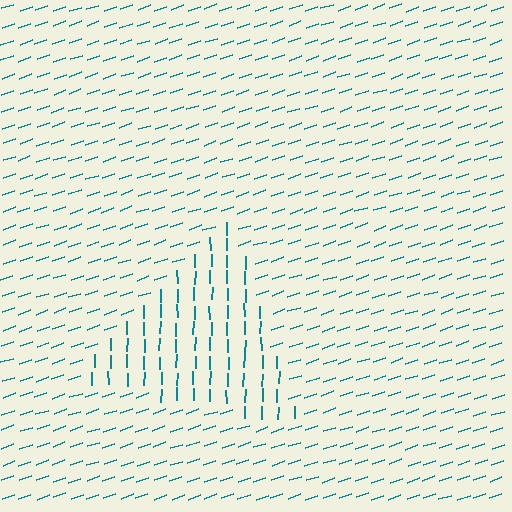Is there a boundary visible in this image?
Yes, there is a texture boundary formed by a change in line orientation.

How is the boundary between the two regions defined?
The boundary is defined purely by a change in line orientation (approximately 70 degrees difference). All lines are the same color and thickness.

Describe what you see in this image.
The image is filled with small teal line segments. A triangle region in the image has lines oriented differently from the surrounding lines, creating a visible texture boundary.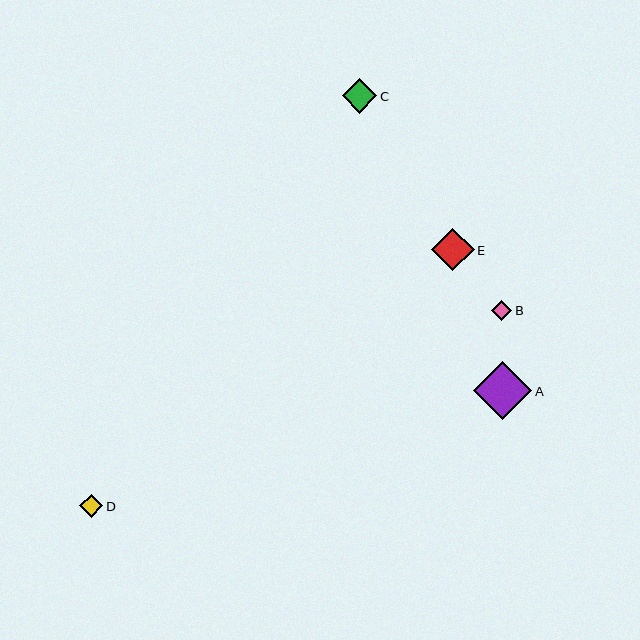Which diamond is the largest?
Diamond A is the largest with a size of approximately 58 pixels.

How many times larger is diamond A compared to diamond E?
Diamond A is approximately 1.4 times the size of diamond E.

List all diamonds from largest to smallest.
From largest to smallest: A, E, C, D, B.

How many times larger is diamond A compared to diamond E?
Diamond A is approximately 1.4 times the size of diamond E.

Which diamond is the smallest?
Diamond B is the smallest with a size of approximately 20 pixels.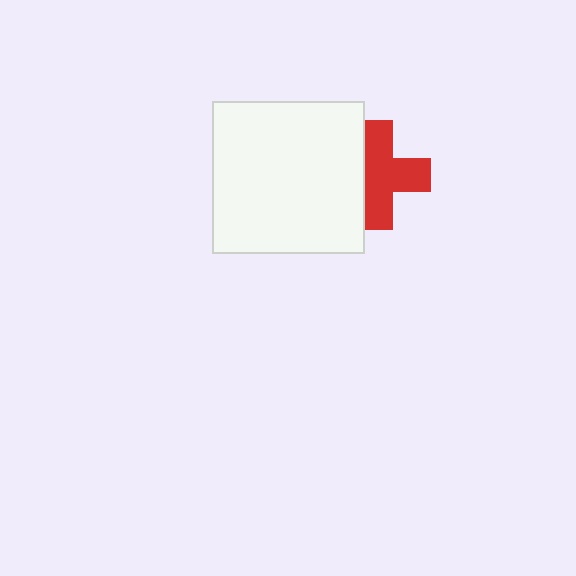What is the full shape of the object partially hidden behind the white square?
The partially hidden object is a red cross.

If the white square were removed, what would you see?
You would see the complete red cross.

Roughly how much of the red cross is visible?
Most of it is visible (roughly 69%).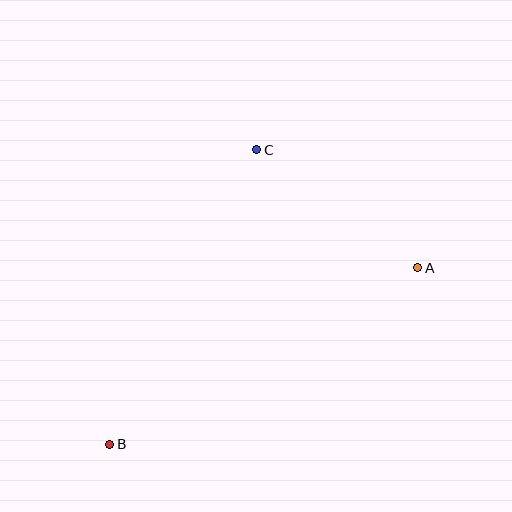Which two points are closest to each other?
Points A and C are closest to each other.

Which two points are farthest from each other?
Points A and B are farthest from each other.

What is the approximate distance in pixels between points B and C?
The distance between B and C is approximately 329 pixels.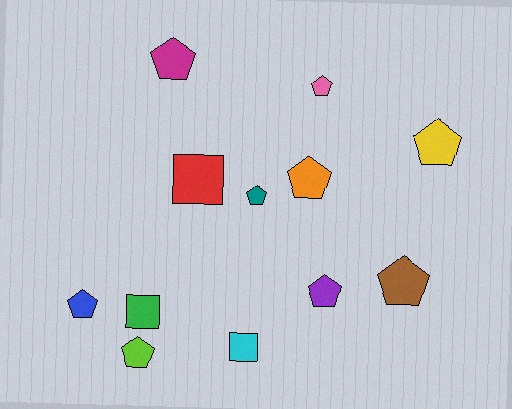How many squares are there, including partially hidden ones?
There are 3 squares.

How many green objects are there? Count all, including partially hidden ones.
There is 1 green object.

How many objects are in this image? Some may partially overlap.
There are 12 objects.